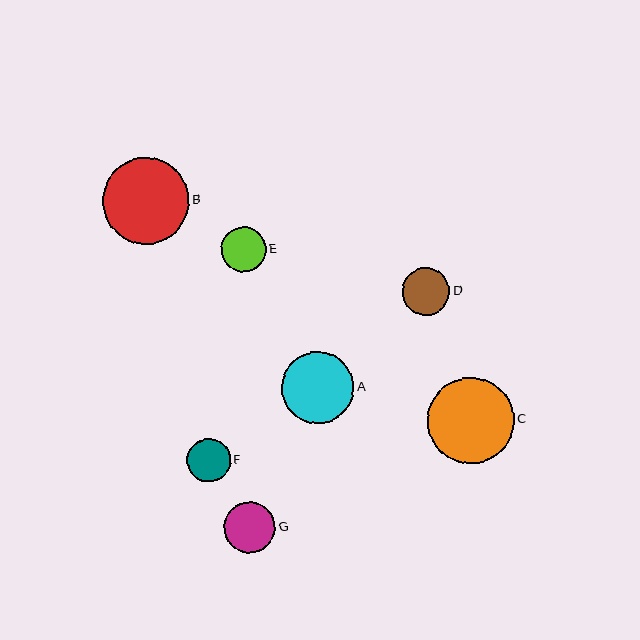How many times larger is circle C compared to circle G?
Circle C is approximately 1.7 times the size of circle G.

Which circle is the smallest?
Circle F is the smallest with a size of approximately 43 pixels.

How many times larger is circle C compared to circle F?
Circle C is approximately 2.0 times the size of circle F.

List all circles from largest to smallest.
From largest to smallest: C, B, A, G, D, E, F.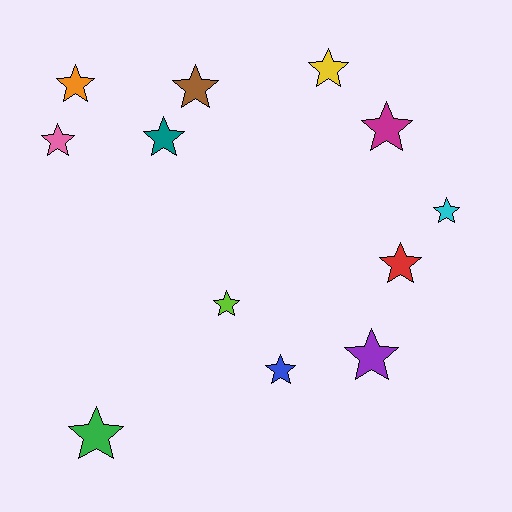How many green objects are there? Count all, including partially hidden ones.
There is 1 green object.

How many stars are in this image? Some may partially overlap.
There are 12 stars.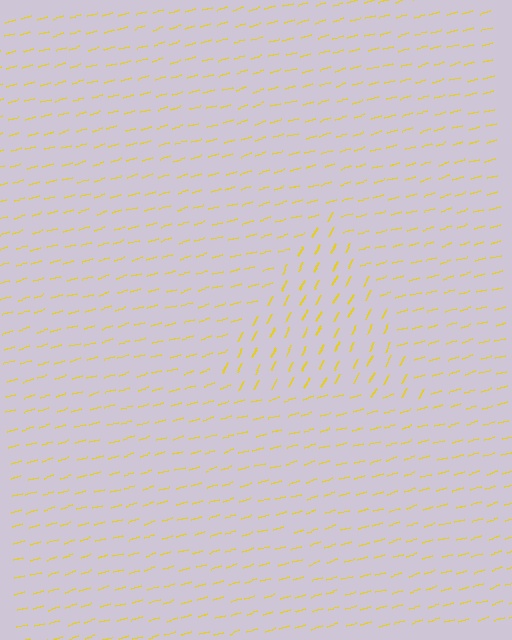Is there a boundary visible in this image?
Yes, there is a texture boundary formed by a change in line orientation.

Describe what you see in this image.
The image is filled with small yellow line segments. A triangle region in the image has lines oriented differently from the surrounding lines, creating a visible texture boundary.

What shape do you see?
I see a triangle.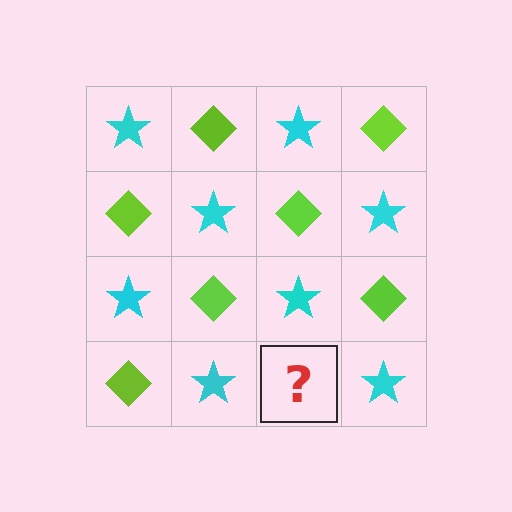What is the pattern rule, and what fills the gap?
The rule is that it alternates cyan star and lime diamond in a checkerboard pattern. The gap should be filled with a lime diamond.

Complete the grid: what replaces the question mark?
The question mark should be replaced with a lime diamond.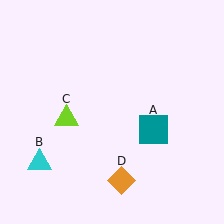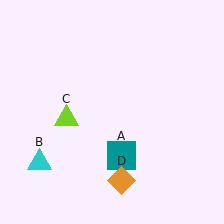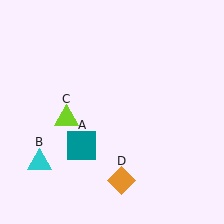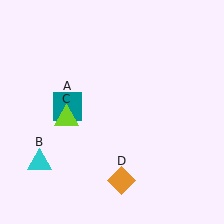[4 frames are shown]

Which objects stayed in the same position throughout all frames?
Cyan triangle (object B) and lime triangle (object C) and orange diamond (object D) remained stationary.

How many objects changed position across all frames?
1 object changed position: teal square (object A).